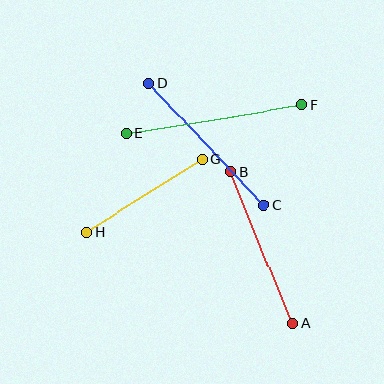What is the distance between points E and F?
The distance is approximately 179 pixels.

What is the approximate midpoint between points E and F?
The midpoint is at approximately (214, 120) pixels.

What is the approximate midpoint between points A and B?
The midpoint is at approximately (262, 248) pixels.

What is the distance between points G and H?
The distance is approximately 136 pixels.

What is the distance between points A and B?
The distance is approximately 164 pixels.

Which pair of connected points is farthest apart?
Points E and F are farthest apart.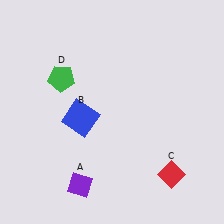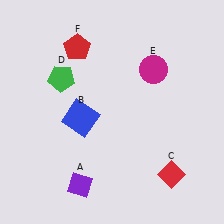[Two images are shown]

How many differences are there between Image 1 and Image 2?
There are 2 differences between the two images.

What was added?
A magenta circle (E), a red pentagon (F) were added in Image 2.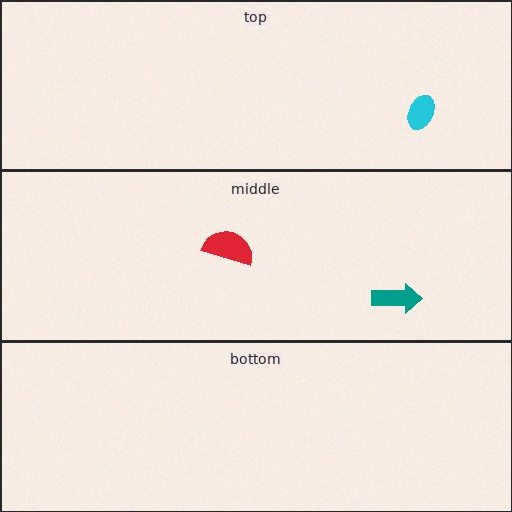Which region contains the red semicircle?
The middle region.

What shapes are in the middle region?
The teal arrow, the red semicircle.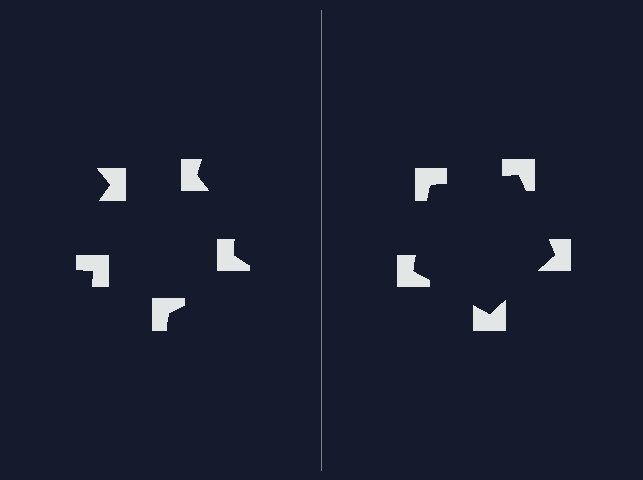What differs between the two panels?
The notched squares are positioned identically on both sides; only the wedge orientations differ. On the right they align to a pentagon; on the left they are misaligned.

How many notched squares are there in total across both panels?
10 — 5 on each side.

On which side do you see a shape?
An illusory pentagon appears on the right side. On the left side the wedge cuts are rotated, so no coherent shape forms.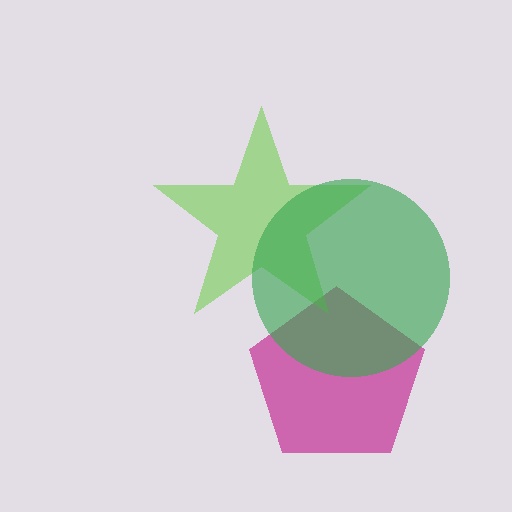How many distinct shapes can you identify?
There are 3 distinct shapes: a magenta pentagon, a lime star, a green circle.